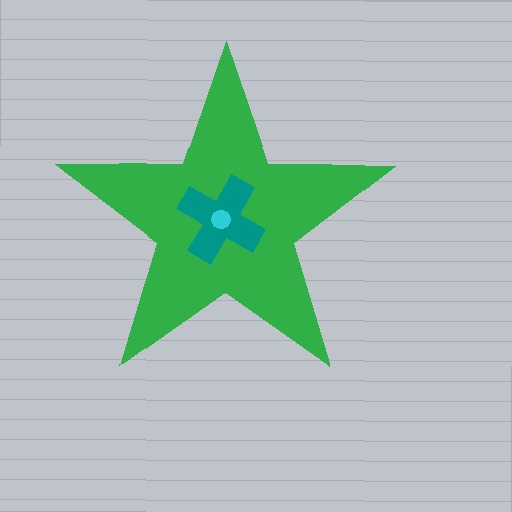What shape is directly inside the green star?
The teal cross.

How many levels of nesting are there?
3.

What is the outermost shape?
The green star.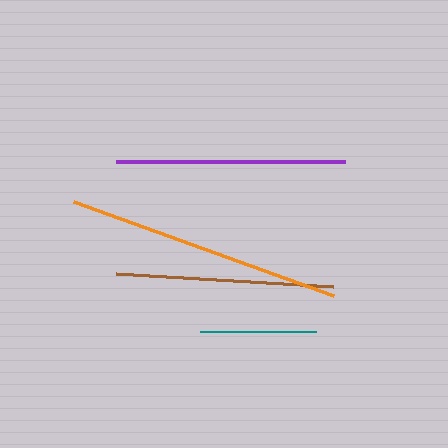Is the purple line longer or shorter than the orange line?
The orange line is longer than the purple line.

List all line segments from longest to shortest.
From longest to shortest: orange, purple, brown, teal.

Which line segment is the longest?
The orange line is the longest at approximately 277 pixels.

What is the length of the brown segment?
The brown segment is approximately 217 pixels long.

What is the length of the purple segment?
The purple segment is approximately 229 pixels long.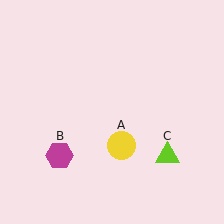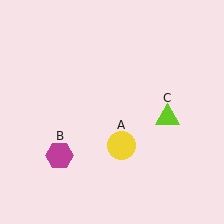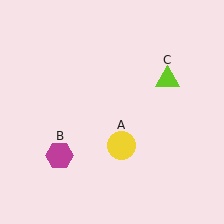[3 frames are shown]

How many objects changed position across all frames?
1 object changed position: lime triangle (object C).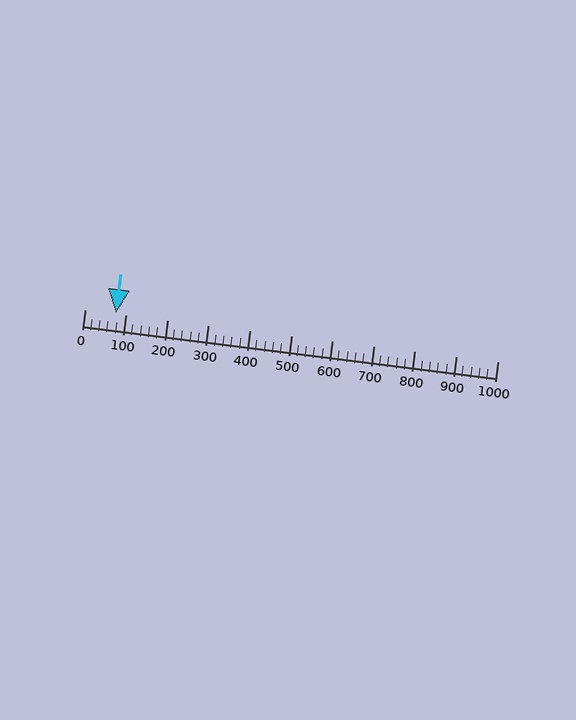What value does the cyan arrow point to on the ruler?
The cyan arrow points to approximately 77.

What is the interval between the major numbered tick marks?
The major tick marks are spaced 100 units apart.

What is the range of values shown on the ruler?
The ruler shows values from 0 to 1000.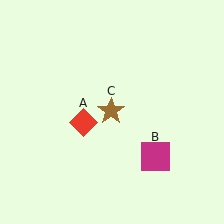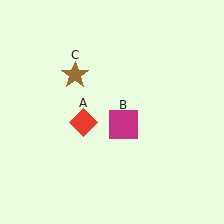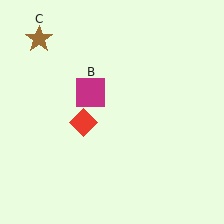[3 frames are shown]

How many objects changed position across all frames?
2 objects changed position: magenta square (object B), brown star (object C).